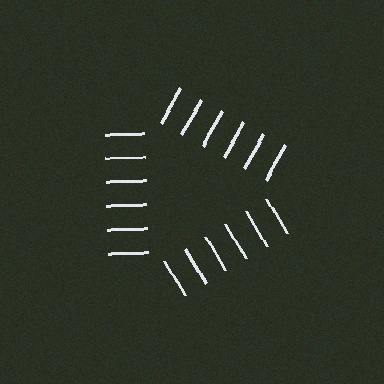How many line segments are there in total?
18 — 6 along each of the 3 edges.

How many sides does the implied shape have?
3 sides — the line-ends trace a triangle.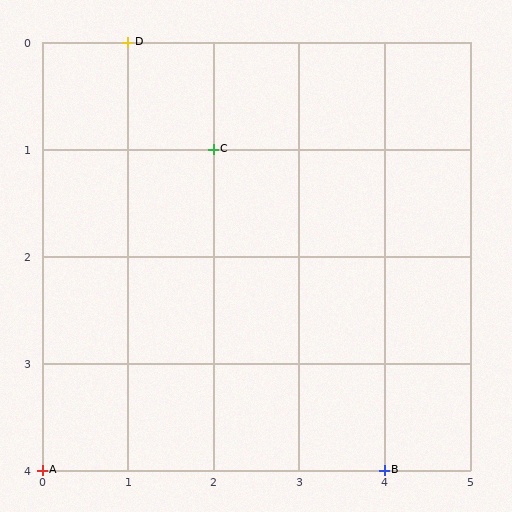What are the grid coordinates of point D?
Point D is at grid coordinates (1, 0).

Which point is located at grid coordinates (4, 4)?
Point B is at (4, 4).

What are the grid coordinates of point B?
Point B is at grid coordinates (4, 4).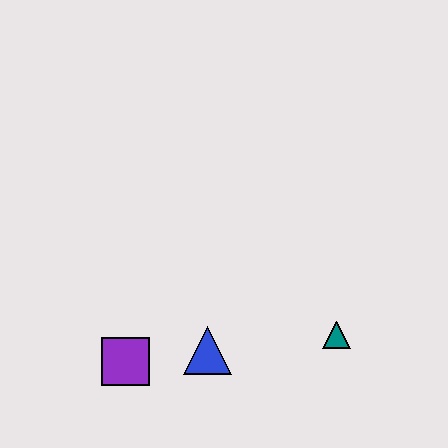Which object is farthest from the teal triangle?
The purple square is farthest from the teal triangle.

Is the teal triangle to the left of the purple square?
No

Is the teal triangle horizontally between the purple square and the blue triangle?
No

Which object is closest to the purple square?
The blue triangle is closest to the purple square.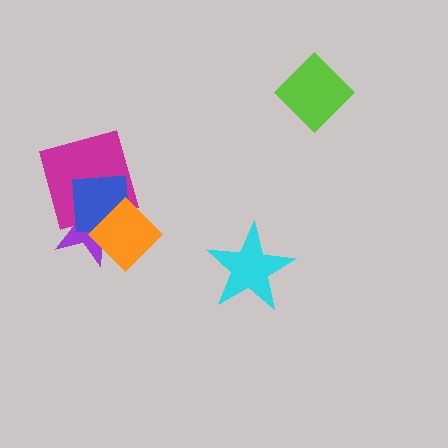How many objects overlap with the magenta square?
3 objects overlap with the magenta square.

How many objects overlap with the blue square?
3 objects overlap with the blue square.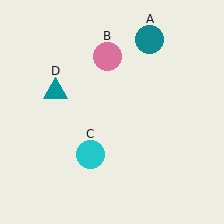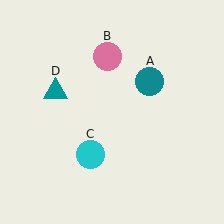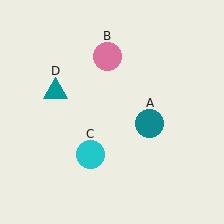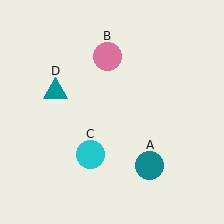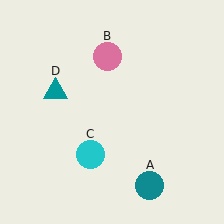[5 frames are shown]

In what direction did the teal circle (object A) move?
The teal circle (object A) moved down.